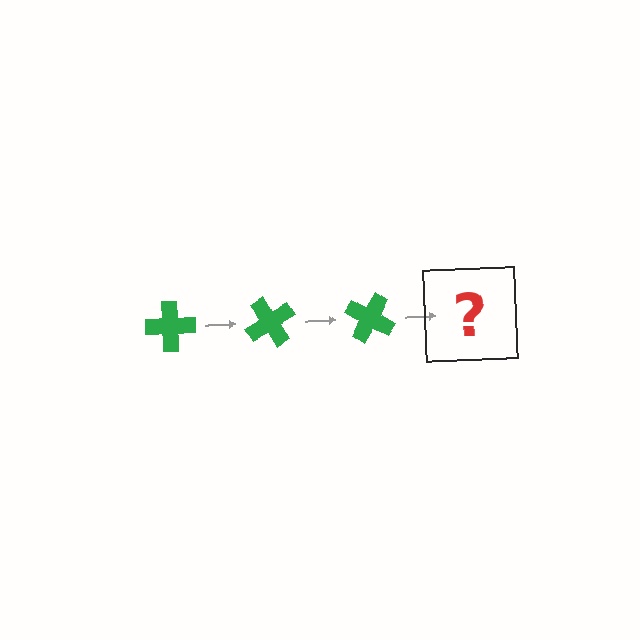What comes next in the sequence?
The next element should be a green cross rotated 180 degrees.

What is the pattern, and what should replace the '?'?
The pattern is that the cross rotates 60 degrees each step. The '?' should be a green cross rotated 180 degrees.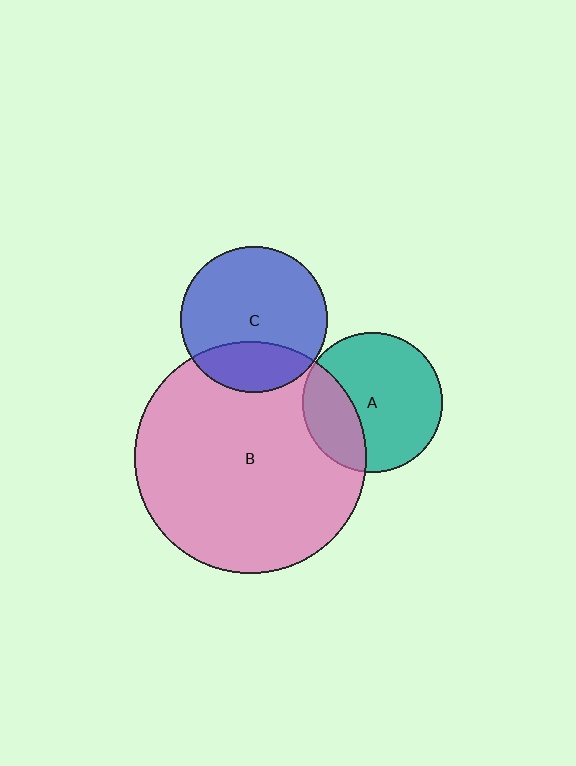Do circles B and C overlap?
Yes.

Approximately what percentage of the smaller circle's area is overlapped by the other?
Approximately 25%.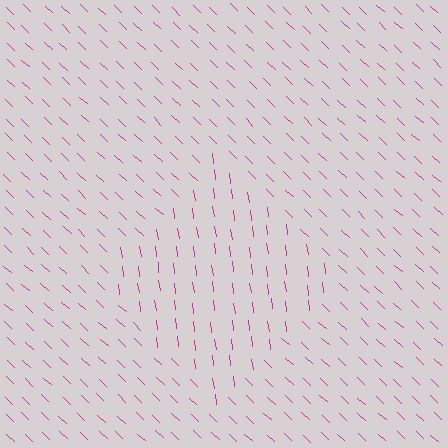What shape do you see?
I see a diamond.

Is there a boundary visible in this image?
Yes, there is a texture boundary formed by a change in line orientation.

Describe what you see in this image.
The image is filled with small magenta line segments. A diamond region in the image has lines oriented differently from the surrounding lines, creating a visible texture boundary.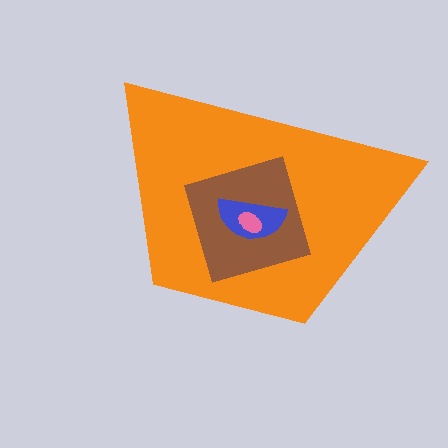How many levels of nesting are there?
4.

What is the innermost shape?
The pink ellipse.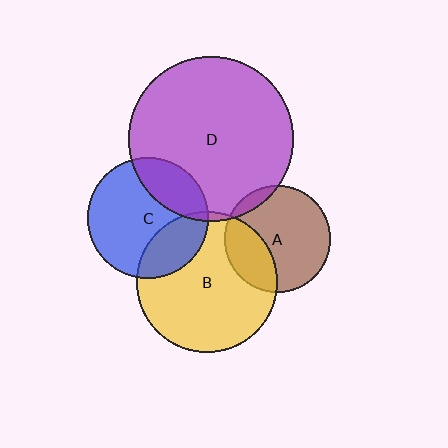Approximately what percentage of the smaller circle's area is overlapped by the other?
Approximately 5%.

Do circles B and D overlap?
Yes.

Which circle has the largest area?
Circle D (purple).